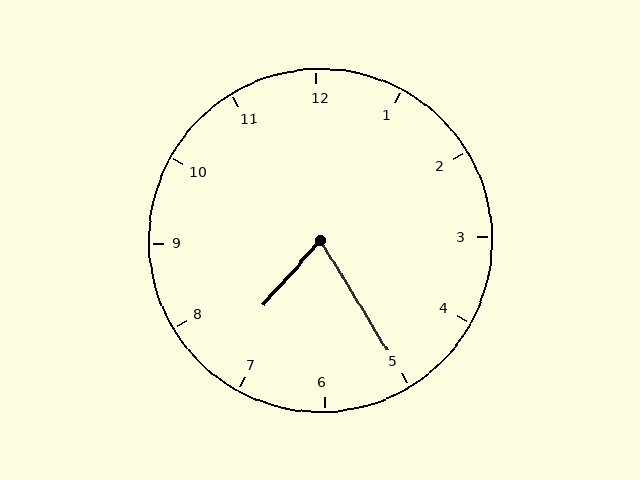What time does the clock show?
7:25.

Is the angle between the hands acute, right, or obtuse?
It is acute.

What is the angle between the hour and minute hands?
Approximately 72 degrees.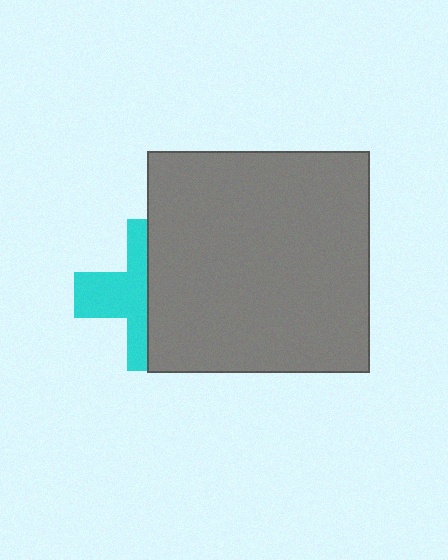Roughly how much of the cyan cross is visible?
About half of it is visible (roughly 47%).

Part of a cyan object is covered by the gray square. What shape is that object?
It is a cross.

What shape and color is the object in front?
The object in front is a gray square.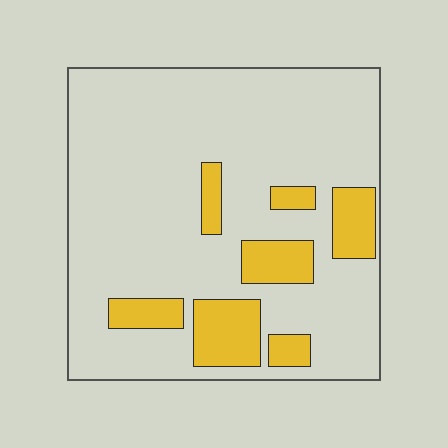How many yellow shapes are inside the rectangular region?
7.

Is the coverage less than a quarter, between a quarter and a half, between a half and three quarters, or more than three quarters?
Less than a quarter.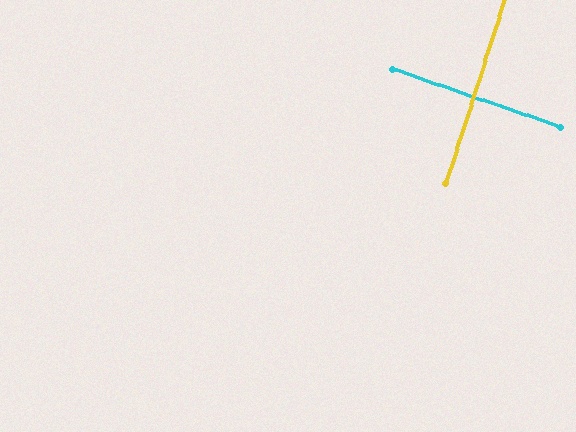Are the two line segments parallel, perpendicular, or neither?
Perpendicular — they meet at approximately 89°.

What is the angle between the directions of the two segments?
Approximately 89 degrees.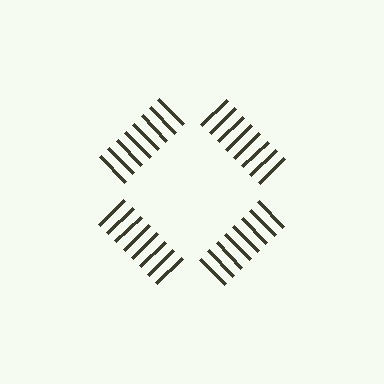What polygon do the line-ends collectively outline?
An illusory square — the line segments terminate on its edges but no continuous stroke is drawn.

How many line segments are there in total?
32 — 8 along each of the 4 edges.